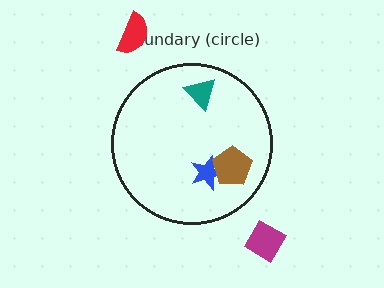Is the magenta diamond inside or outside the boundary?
Outside.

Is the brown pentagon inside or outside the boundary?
Inside.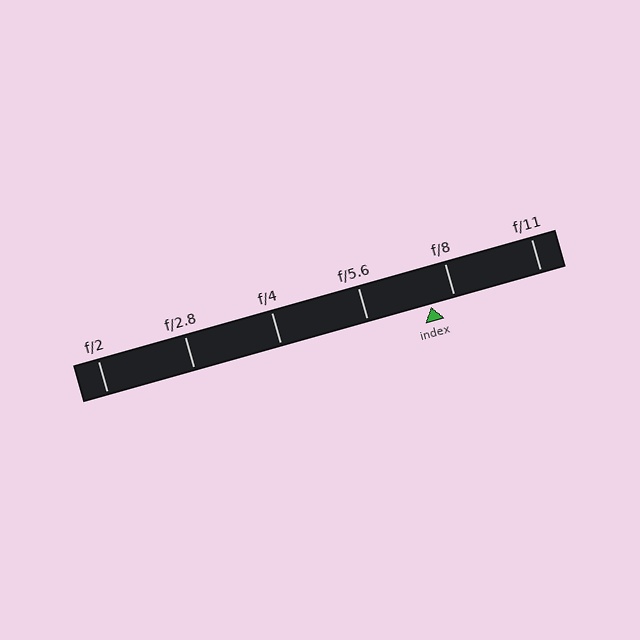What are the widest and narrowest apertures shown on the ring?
The widest aperture shown is f/2 and the narrowest is f/11.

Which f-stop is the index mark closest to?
The index mark is closest to f/8.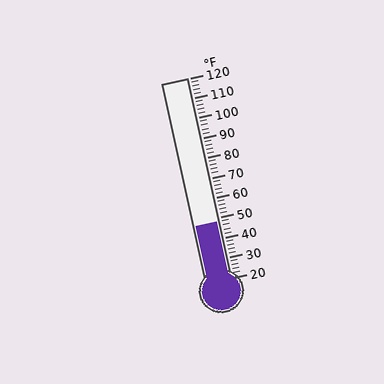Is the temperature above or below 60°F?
The temperature is below 60°F.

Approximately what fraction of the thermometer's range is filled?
The thermometer is filled to approximately 30% of its range.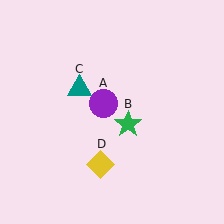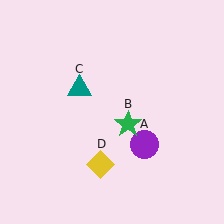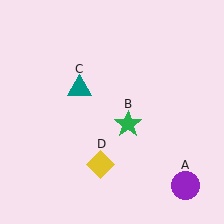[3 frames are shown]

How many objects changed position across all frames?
1 object changed position: purple circle (object A).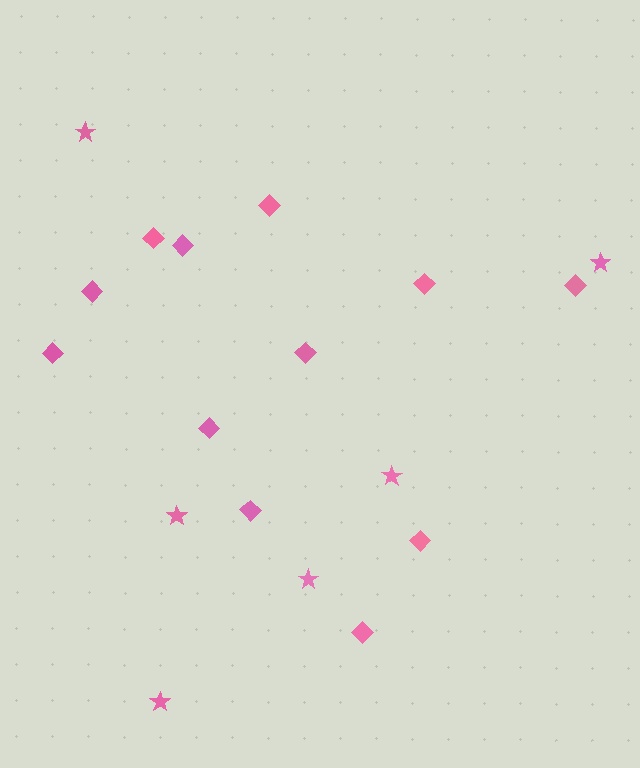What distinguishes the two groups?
There are 2 groups: one group of diamonds (12) and one group of stars (6).